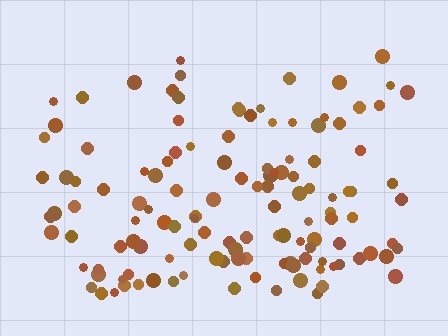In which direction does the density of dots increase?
From top to bottom, with the bottom side densest.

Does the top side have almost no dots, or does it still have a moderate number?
Still a moderate number, just noticeably fewer than the bottom.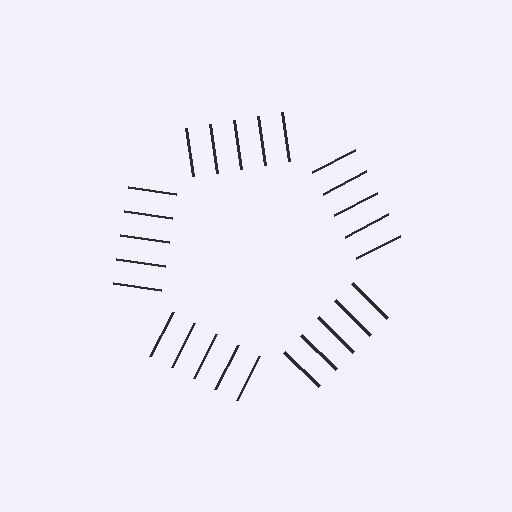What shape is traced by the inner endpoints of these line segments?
An illusory pentagon — the line segments terminate on its edges but no continuous stroke is drawn.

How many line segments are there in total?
25 — 5 along each of the 5 edges.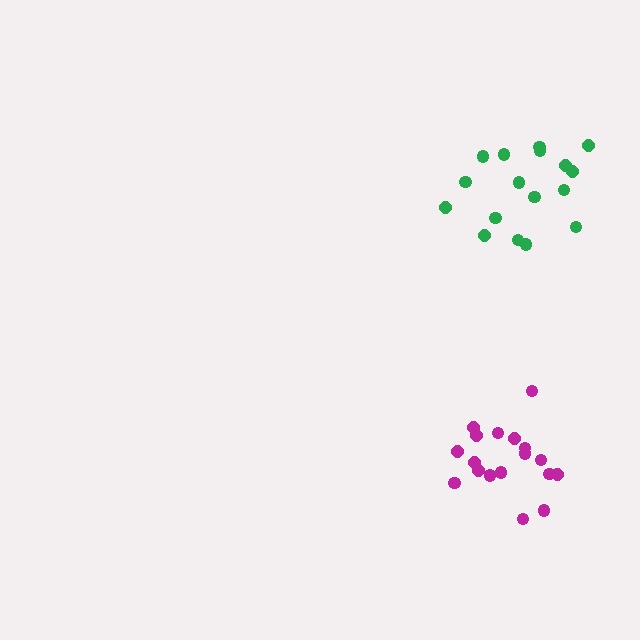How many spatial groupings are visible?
There are 2 spatial groupings.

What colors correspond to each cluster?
The clusters are colored: green, magenta.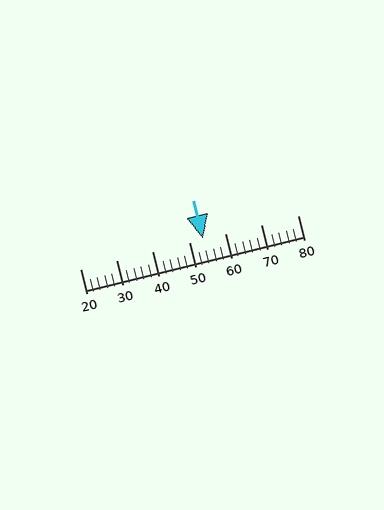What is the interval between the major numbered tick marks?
The major tick marks are spaced 10 units apart.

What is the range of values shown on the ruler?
The ruler shows values from 20 to 80.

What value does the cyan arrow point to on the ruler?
The cyan arrow points to approximately 54.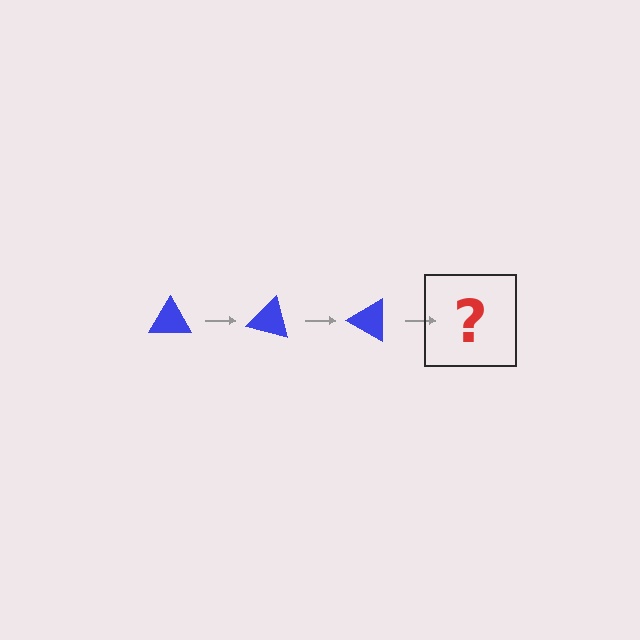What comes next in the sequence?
The next element should be a blue triangle rotated 45 degrees.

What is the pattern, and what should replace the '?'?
The pattern is that the triangle rotates 15 degrees each step. The '?' should be a blue triangle rotated 45 degrees.